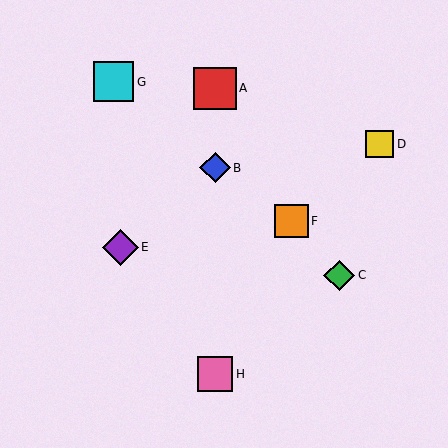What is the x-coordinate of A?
Object A is at x≈215.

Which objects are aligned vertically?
Objects A, B, H are aligned vertically.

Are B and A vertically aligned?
Yes, both are at x≈215.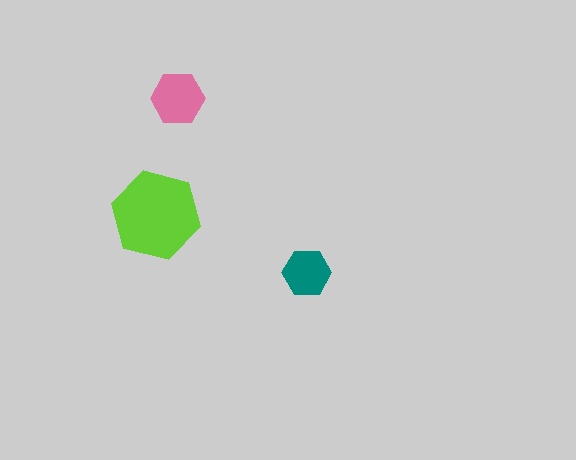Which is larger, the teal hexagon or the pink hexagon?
The pink one.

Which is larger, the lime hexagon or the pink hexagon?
The lime one.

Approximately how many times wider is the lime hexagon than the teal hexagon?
About 2 times wider.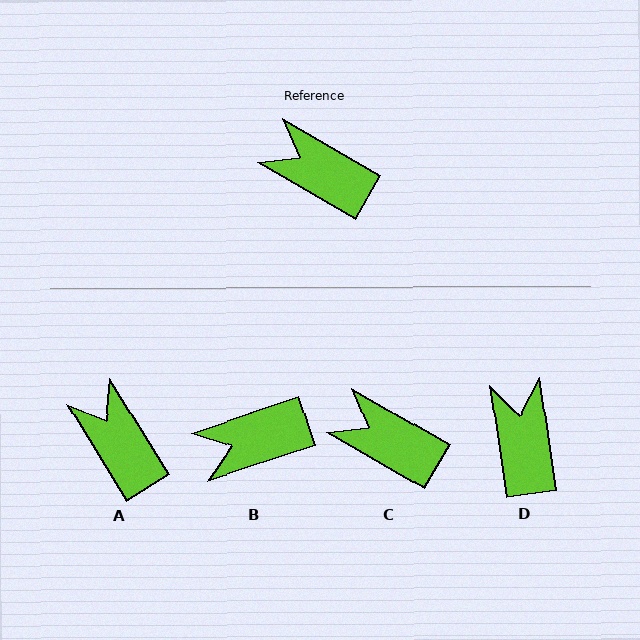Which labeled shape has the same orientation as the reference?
C.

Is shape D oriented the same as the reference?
No, it is off by about 52 degrees.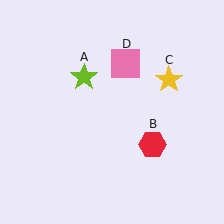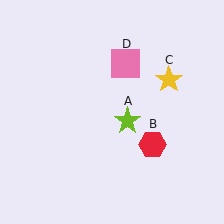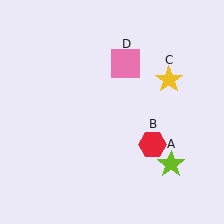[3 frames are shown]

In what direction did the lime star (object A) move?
The lime star (object A) moved down and to the right.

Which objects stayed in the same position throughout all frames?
Red hexagon (object B) and yellow star (object C) and pink square (object D) remained stationary.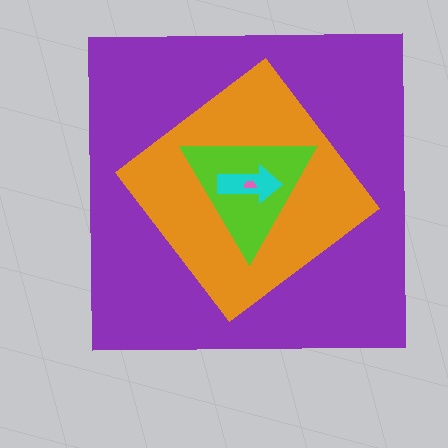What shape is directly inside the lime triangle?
The cyan arrow.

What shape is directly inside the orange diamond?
The lime triangle.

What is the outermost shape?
The purple square.